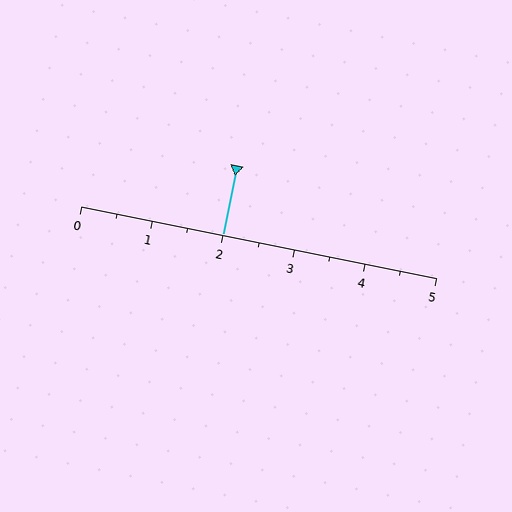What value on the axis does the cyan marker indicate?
The marker indicates approximately 2.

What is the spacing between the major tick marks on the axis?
The major ticks are spaced 1 apart.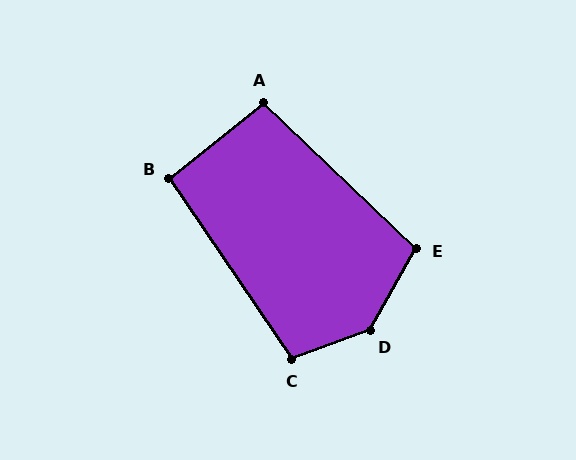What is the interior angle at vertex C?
Approximately 104 degrees (obtuse).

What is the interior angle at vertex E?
Approximately 104 degrees (obtuse).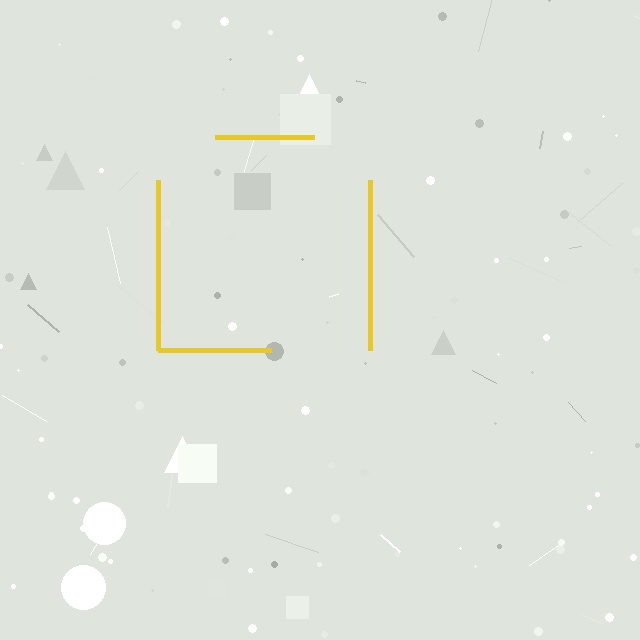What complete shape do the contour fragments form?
The contour fragments form a square.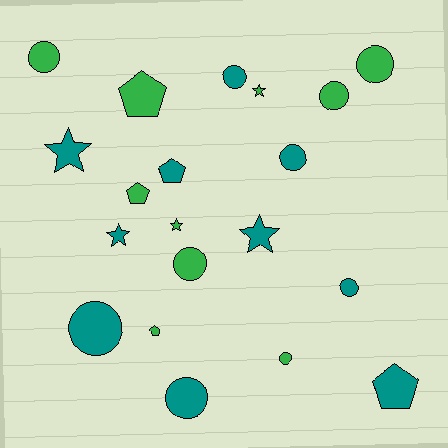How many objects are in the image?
There are 20 objects.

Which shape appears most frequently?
Circle, with 10 objects.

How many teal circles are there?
There are 5 teal circles.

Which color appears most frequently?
Teal, with 10 objects.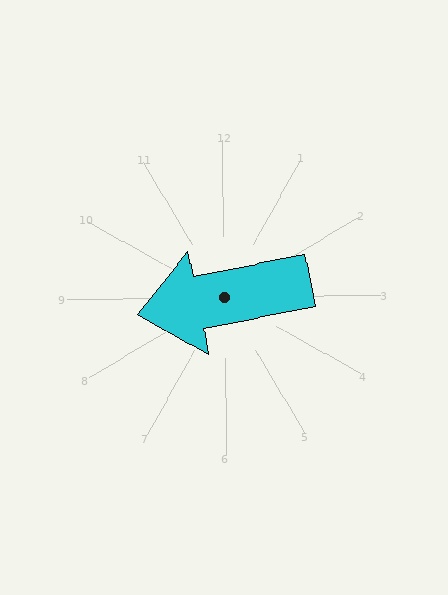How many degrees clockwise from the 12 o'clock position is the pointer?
Approximately 259 degrees.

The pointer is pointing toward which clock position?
Roughly 9 o'clock.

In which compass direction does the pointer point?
West.